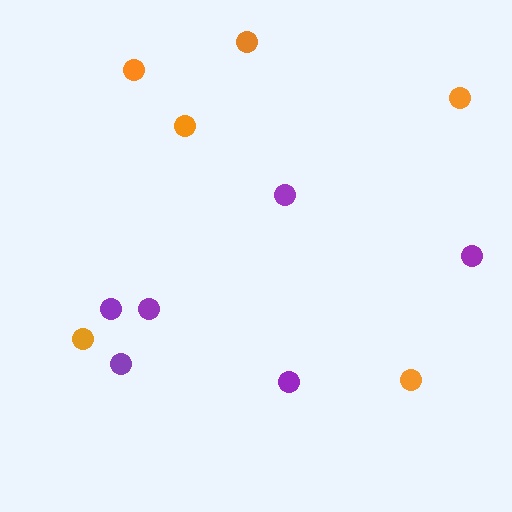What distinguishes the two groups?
There are 2 groups: one group of orange circles (6) and one group of purple circles (6).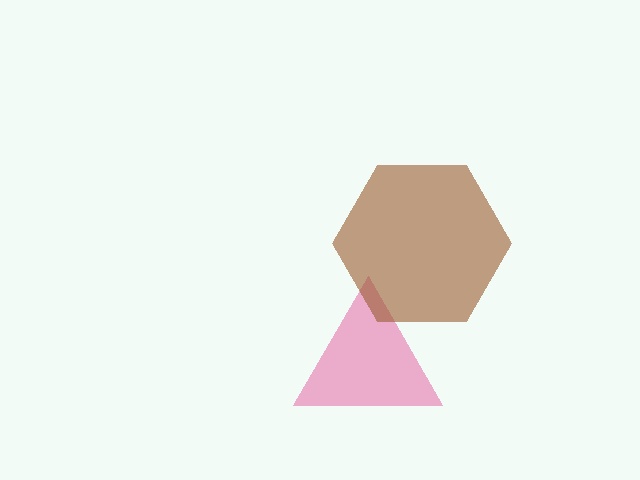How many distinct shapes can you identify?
There are 2 distinct shapes: a pink triangle, a brown hexagon.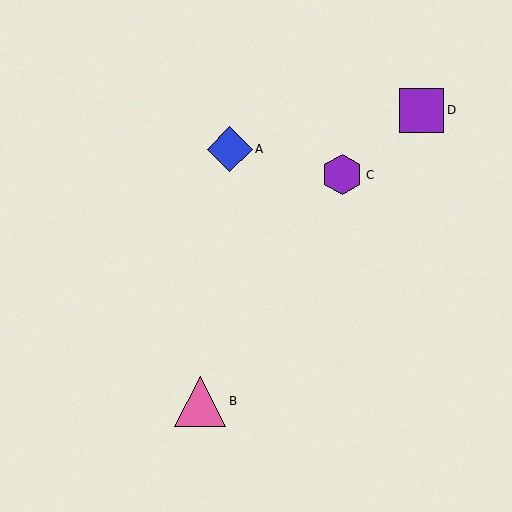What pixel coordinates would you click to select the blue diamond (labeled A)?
Click at (230, 149) to select the blue diamond A.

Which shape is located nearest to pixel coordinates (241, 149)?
The blue diamond (labeled A) at (230, 149) is nearest to that location.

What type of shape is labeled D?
Shape D is a purple square.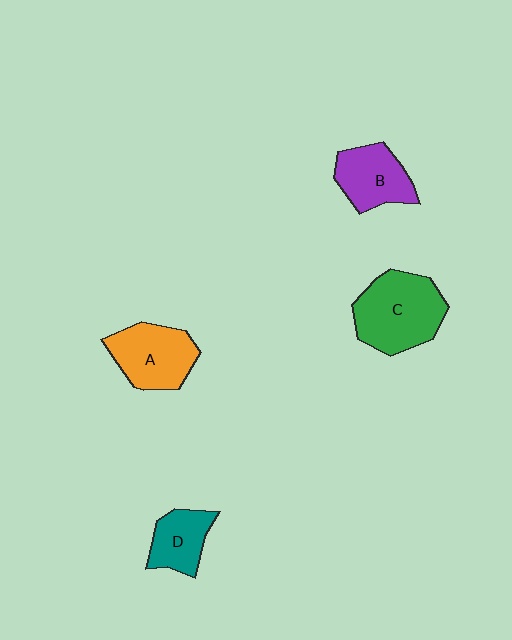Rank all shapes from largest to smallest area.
From largest to smallest: C (green), A (orange), B (purple), D (teal).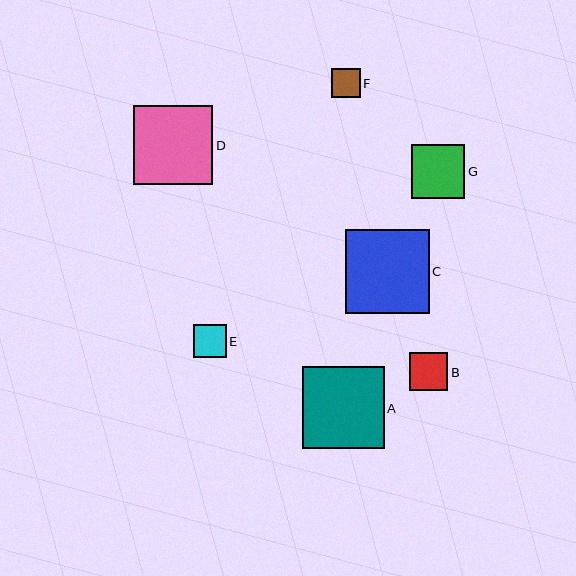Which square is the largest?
Square C is the largest with a size of approximately 84 pixels.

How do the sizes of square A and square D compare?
Square A and square D are approximately the same size.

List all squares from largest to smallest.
From largest to smallest: C, A, D, G, B, E, F.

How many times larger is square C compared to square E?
Square C is approximately 2.5 times the size of square E.